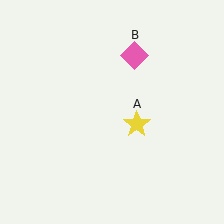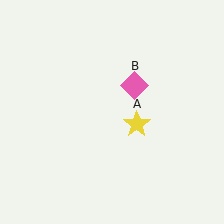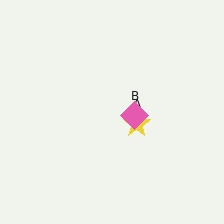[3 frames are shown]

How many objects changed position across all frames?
1 object changed position: pink diamond (object B).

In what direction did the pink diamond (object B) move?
The pink diamond (object B) moved down.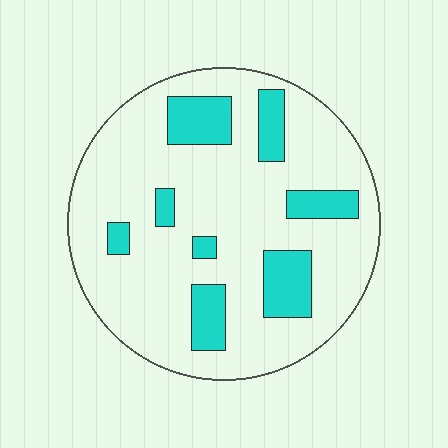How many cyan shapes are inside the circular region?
8.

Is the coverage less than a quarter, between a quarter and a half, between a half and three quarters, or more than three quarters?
Less than a quarter.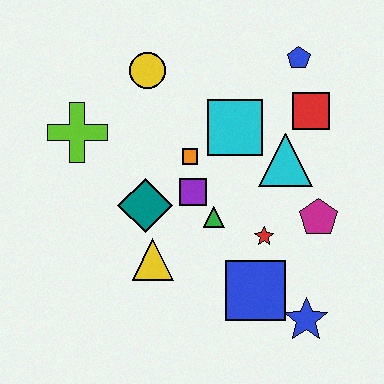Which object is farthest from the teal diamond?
The blue pentagon is farthest from the teal diamond.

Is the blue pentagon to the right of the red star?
Yes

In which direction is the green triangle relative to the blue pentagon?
The green triangle is below the blue pentagon.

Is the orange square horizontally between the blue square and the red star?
No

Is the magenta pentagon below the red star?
No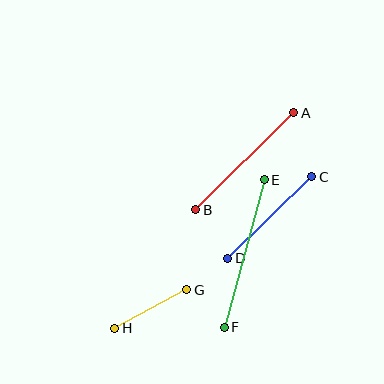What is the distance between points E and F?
The distance is approximately 153 pixels.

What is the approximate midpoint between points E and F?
The midpoint is at approximately (244, 253) pixels.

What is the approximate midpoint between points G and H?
The midpoint is at approximately (151, 309) pixels.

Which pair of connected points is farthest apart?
Points E and F are farthest apart.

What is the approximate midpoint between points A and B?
The midpoint is at approximately (245, 161) pixels.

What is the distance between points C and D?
The distance is approximately 117 pixels.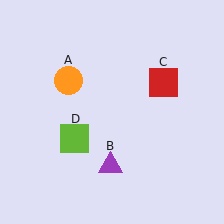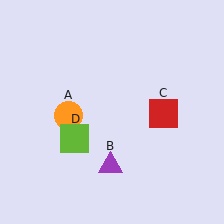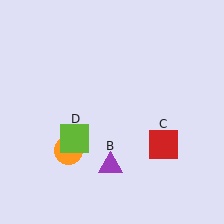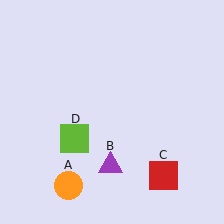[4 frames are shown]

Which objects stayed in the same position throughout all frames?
Purple triangle (object B) and lime square (object D) remained stationary.